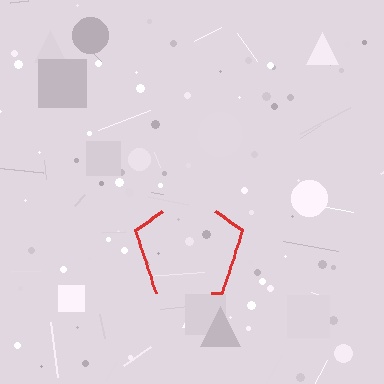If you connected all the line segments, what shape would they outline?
They would outline a pentagon.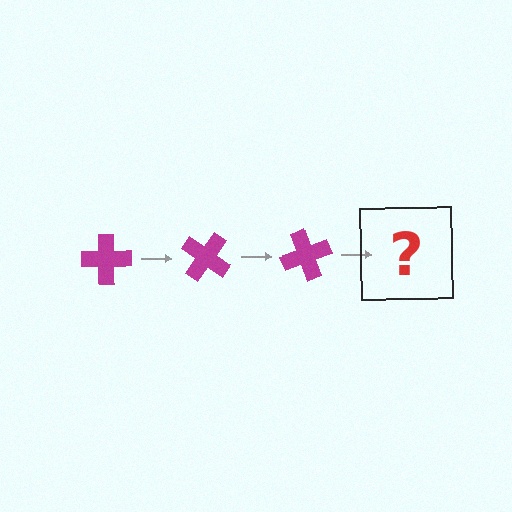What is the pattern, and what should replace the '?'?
The pattern is that the cross rotates 35 degrees each step. The '?' should be a magenta cross rotated 105 degrees.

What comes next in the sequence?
The next element should be a magenta cross rotated 105 degrees.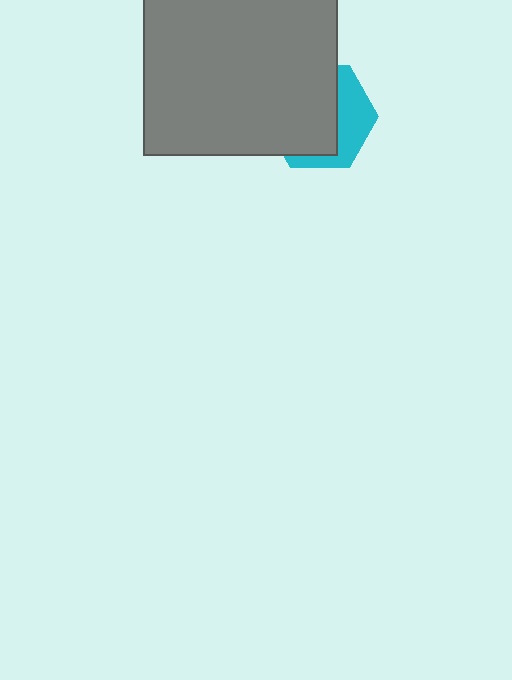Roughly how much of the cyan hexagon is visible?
A small part of it is visible (roughly 37%).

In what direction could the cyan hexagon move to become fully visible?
The cyan hexagon could move toward the lower-right. That would shift it out from behind the gray square entirely.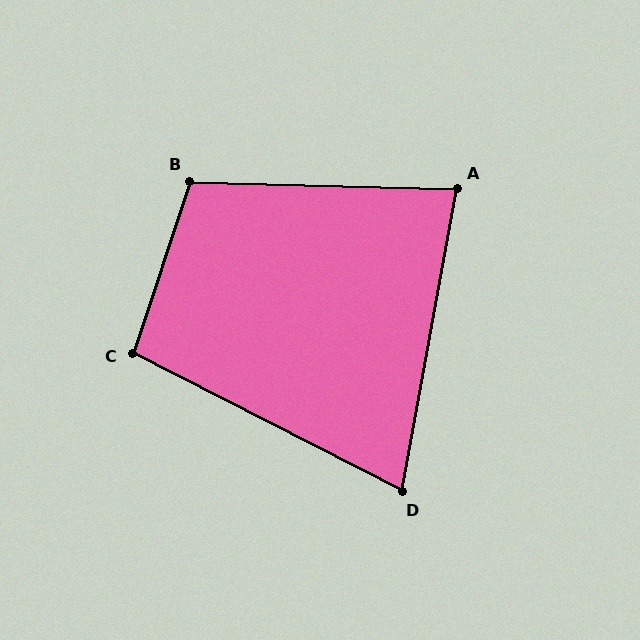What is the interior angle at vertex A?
Approximately 81 degrees (acute).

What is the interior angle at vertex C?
Approximately 99 degrees (obtuse).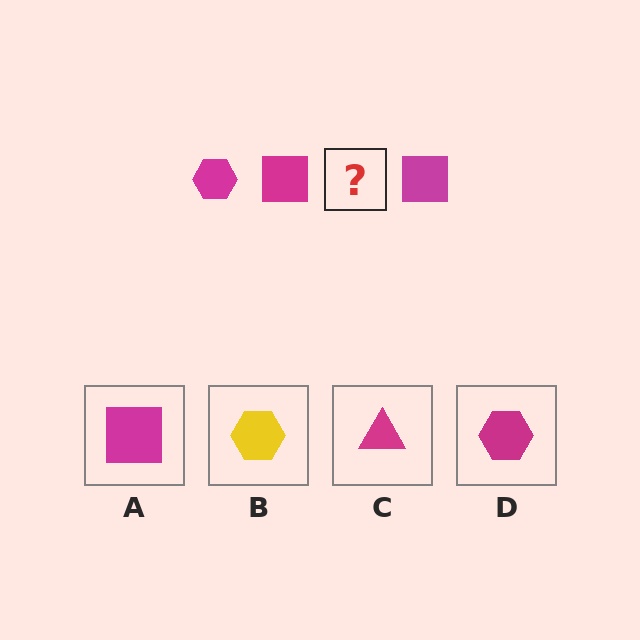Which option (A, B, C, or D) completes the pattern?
D.